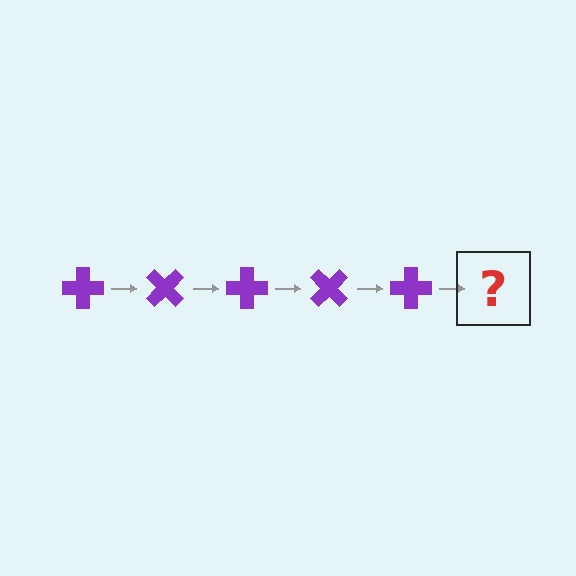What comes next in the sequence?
The next element should be a purple cross rotated 225 degrees.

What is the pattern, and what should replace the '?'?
The pattern is that the cross rotates 45 degrees each step. The '?' should be a purple cross rotated 225 degrees.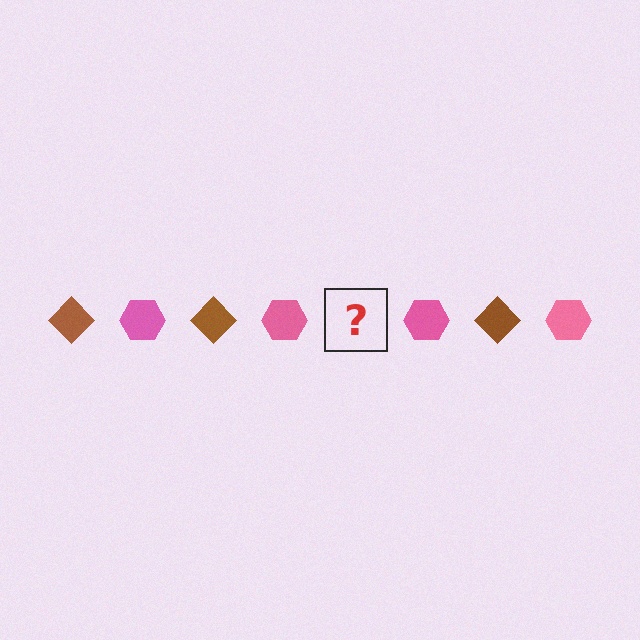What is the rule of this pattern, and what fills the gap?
The rule is that the pattern alternates between brown diamond and pink hexagon. The gap should be filled with a brown diamond.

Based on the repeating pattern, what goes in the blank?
The blank should be a brown diamond.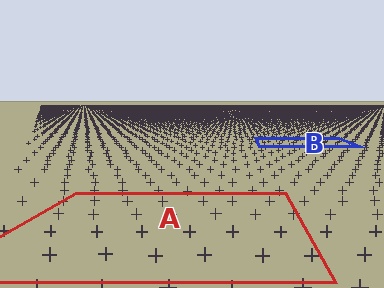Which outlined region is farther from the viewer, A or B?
Region B is farther from the viewer — the texture elements inside it appear smaller and more densely packed.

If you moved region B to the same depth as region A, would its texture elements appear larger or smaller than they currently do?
They would appear larger. At a closer depth, the same texture elements are projected at a bigger on-screen size.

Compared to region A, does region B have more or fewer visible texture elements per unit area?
Region B has more texture elements per unit area — they are packed more densely because it is farther away.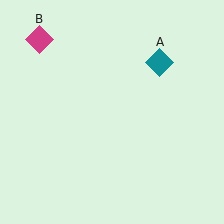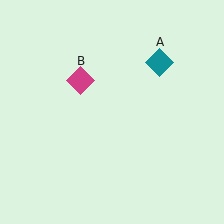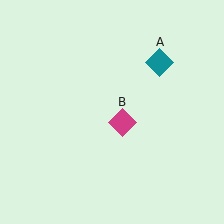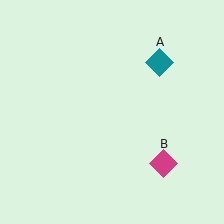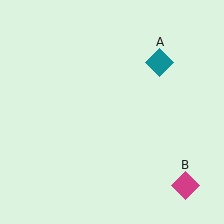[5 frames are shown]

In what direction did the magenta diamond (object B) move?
The magenta diamond (object B) moved down and to the right.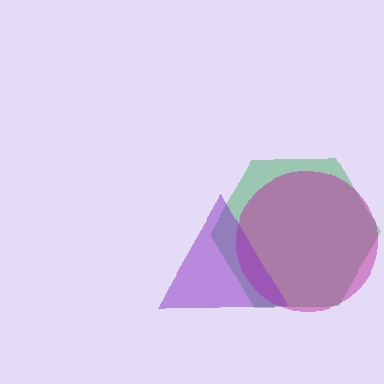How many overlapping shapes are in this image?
There are 3 overlapping shapes in the image.